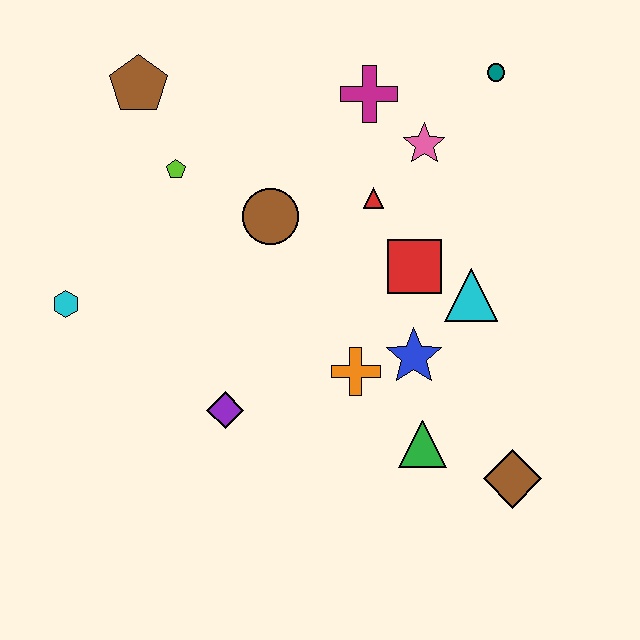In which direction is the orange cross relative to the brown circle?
The orange cross is below the brown circle.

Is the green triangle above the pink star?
No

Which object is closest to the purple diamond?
The orange cross is closest to the purple diamond.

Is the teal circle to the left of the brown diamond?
Yes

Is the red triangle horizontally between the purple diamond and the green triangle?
Yes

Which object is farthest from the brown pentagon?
The brown diamond is farthest from the brown pentagon.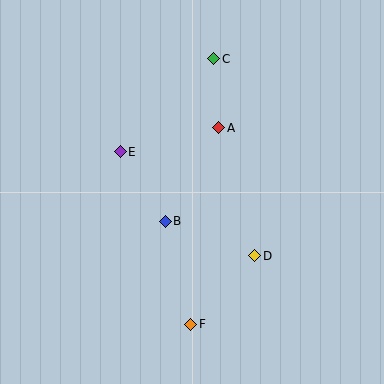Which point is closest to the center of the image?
Point B at (165, 221) is closest to the center.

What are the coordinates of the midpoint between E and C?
The midpoint between E and C is at (167, 105).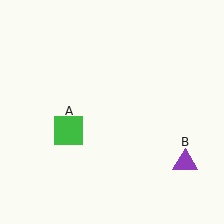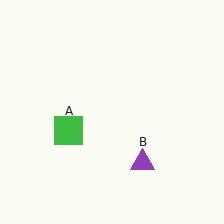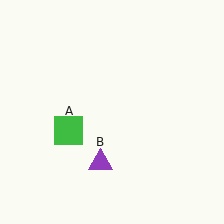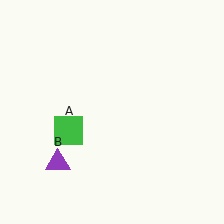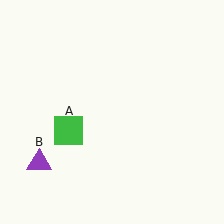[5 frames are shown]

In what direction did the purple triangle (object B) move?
The purple triangle (object B) moved left.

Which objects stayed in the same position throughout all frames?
Green square (object A) remained stationary.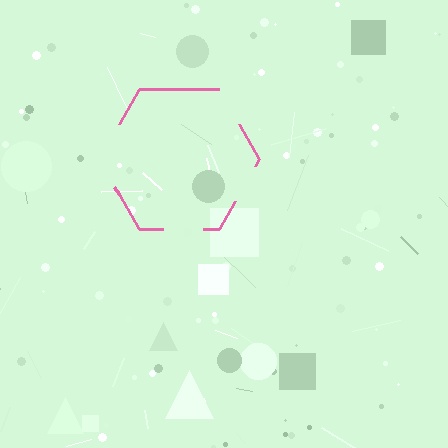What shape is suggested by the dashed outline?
The dashed outline suggests a hexagon.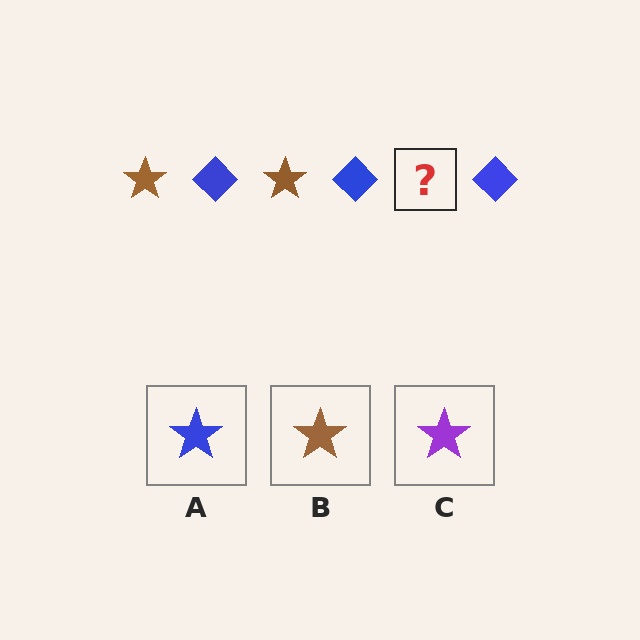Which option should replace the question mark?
Option B.